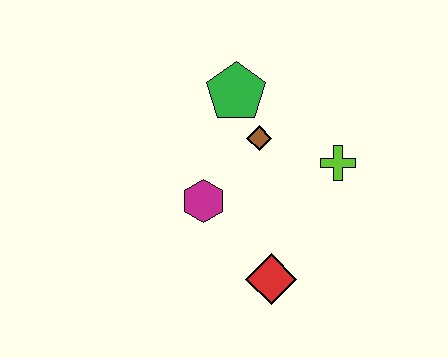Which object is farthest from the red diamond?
The green pentagon is farthest from the red diamond.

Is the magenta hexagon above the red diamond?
Yes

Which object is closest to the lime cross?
The brown diamond is closest to the lime cross.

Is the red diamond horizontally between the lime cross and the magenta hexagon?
Yes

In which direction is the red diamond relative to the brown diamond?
The red diamond is below the brown diamond.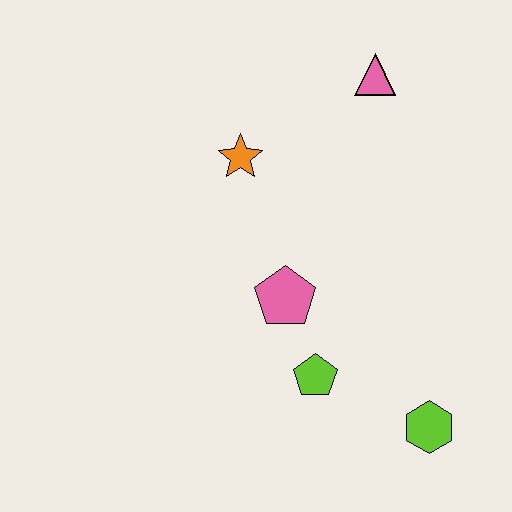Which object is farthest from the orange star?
The lime hexagon is farthest from the orange star.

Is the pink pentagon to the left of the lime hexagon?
Yes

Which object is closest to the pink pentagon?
The lime pentagon is closest to the pink pentagon.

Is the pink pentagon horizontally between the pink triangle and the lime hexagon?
No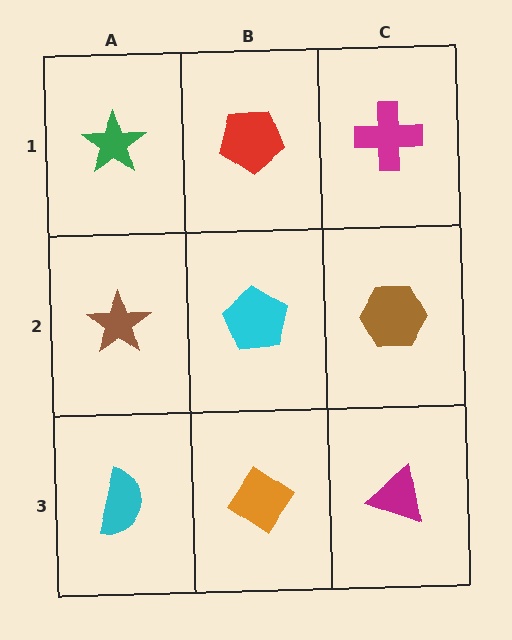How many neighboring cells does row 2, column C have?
3.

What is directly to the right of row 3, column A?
An orange diamond.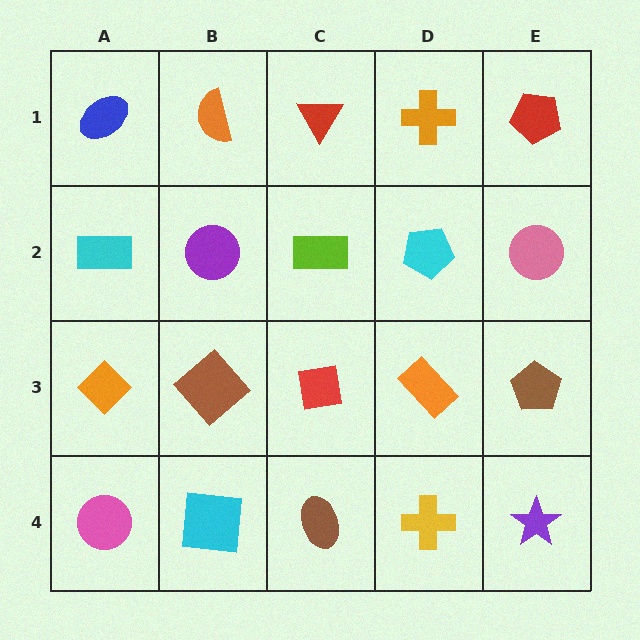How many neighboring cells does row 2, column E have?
3.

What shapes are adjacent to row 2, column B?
An orange semicircle (row 1, column B), a brown diamond (row 3, column B), a cyan rectangle (row 2, column A), a lime rectangle (row 2, column C).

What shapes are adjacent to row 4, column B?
A brown diamond (row 3, column B), a pink circle (row 4, column A), a brown ellipse (row 4, column C).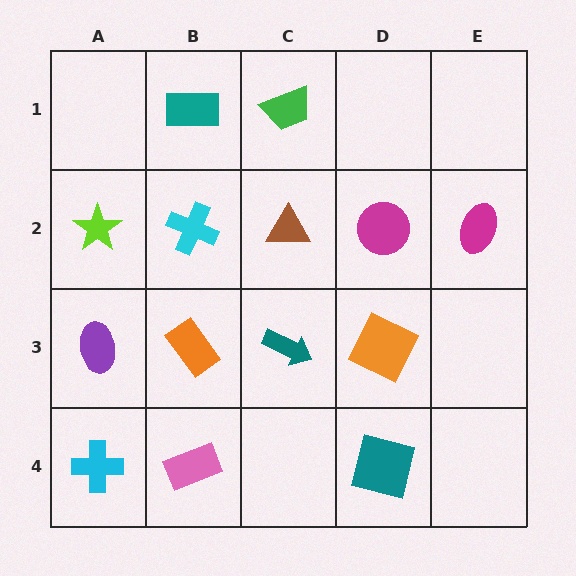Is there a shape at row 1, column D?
No, that cell is empty.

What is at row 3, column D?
An orange square.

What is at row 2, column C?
A brown triangle.